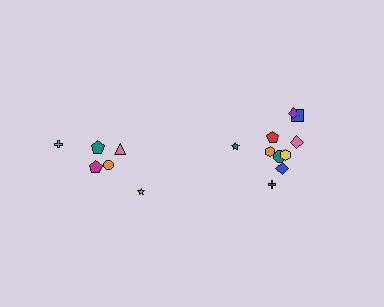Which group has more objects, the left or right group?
The right group.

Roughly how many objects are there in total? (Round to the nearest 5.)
Roughly 15 objects in total.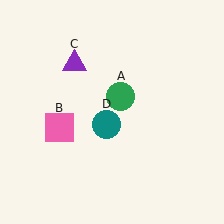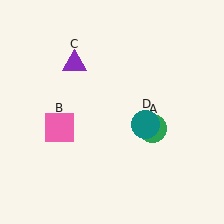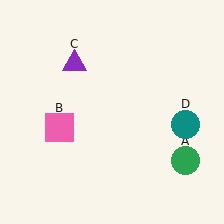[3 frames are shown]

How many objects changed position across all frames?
2 objects changed position: green circle (object A), teal circle (object D).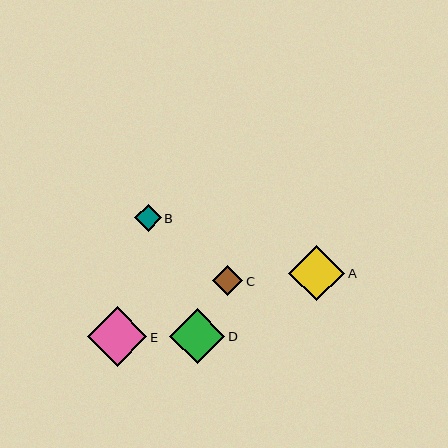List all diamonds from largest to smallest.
From largest to smallest: E, A, D, C, B.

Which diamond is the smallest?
Diamond B is the smallest with a size of approximately 27 pixels.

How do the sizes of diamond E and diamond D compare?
Diamond E and diamond D are approximately the same size.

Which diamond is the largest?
Diamond E is the largest with a size of approximately 59 pixels.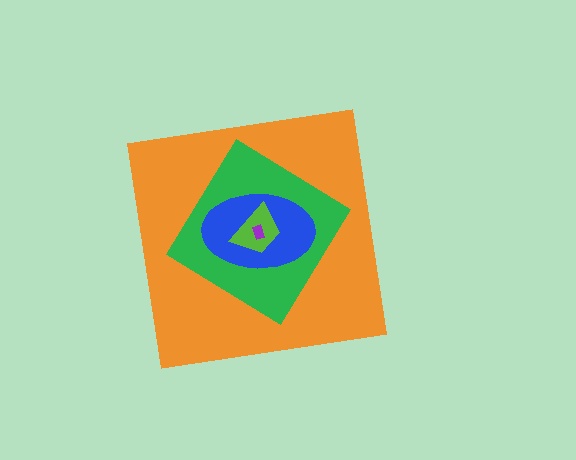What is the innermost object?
The purple rectangle.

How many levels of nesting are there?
5.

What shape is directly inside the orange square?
The green diamond.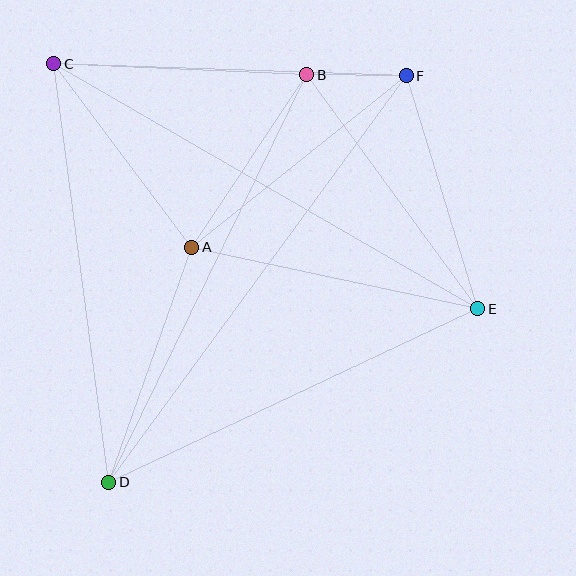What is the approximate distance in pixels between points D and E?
The distance between D and E is approximately 408 pixels.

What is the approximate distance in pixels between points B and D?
The distance between B and D is approximately 453 pixels.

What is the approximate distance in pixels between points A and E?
The distance between A and E is approximately 293 pixels.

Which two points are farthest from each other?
Points D and F are farthest from each other.